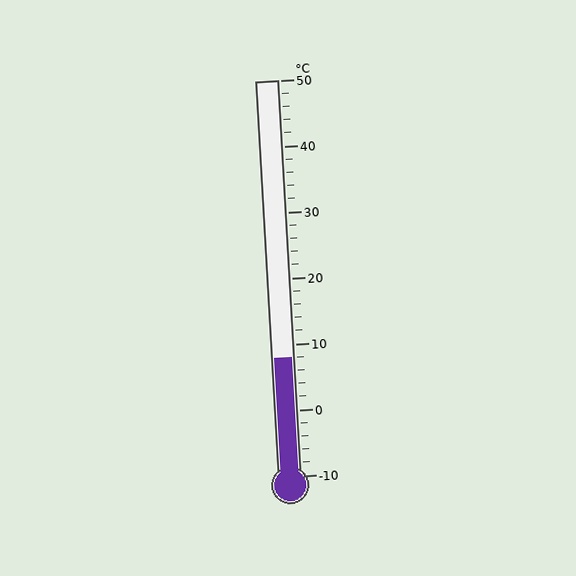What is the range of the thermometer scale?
The thermometer scale ranges from -10°C to 50°C.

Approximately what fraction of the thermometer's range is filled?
The thermometer is filled to approximately 30% of its range.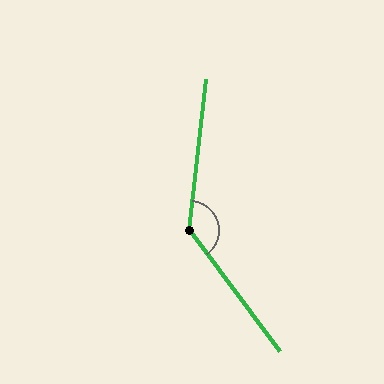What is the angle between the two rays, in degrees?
Approximately 137 degrees.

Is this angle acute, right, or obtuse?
It is obtuse.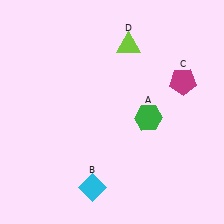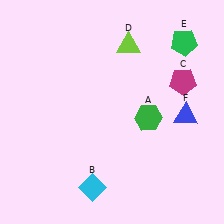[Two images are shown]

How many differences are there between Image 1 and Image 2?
There are 2 differences between the two images.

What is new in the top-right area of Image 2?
A green pentagon (E) was added in the top-right area of Image 2.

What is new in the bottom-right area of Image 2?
A blue triangle (F) was added in the bottom-right area of Image 2.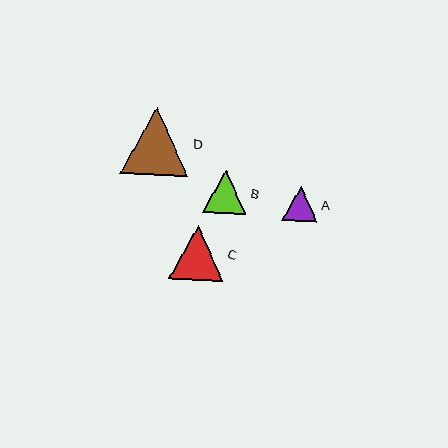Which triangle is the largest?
Triangle D is the largest with a size of approximately 68 pixels.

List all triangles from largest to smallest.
From largest to smallest: D, C, B, A.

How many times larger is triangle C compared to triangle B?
Triangle C is approximately 1.3 times the size of triangle B.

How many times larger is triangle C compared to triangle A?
Triangle C is approximately 1.5 times the size of triangle A.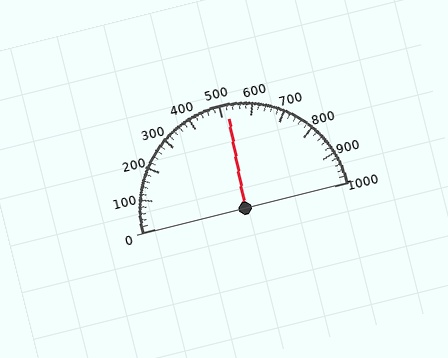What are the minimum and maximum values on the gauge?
The gauge ranges from 0 to 1000.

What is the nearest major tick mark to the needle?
The nearest major tick mark is 500.